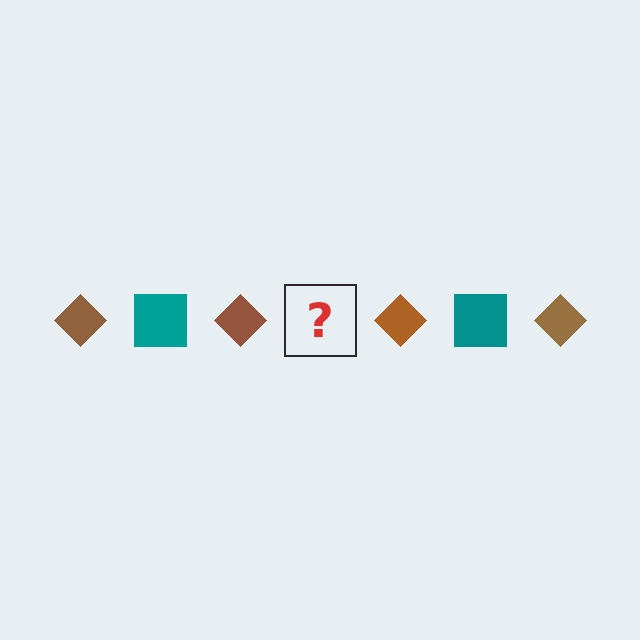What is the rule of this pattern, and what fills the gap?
The rule is that the pattern alternates between brown diamond and teal square. The gap should be filled with a teal square.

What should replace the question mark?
The question mark should be replaced with a teal square.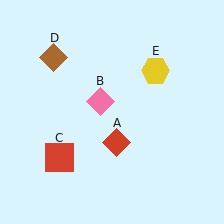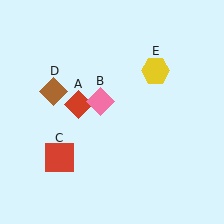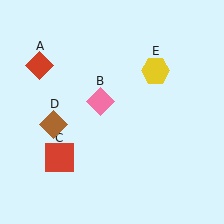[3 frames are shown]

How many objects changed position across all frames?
2 objects changed position: red diamond (object A), brown diamond (object D).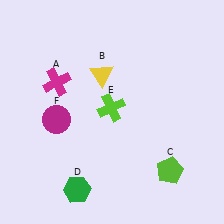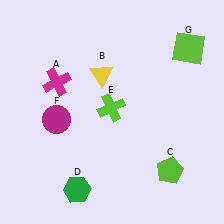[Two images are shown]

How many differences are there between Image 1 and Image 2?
There is 1 difference between the two images.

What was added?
A lime square (G) was added in Image 2.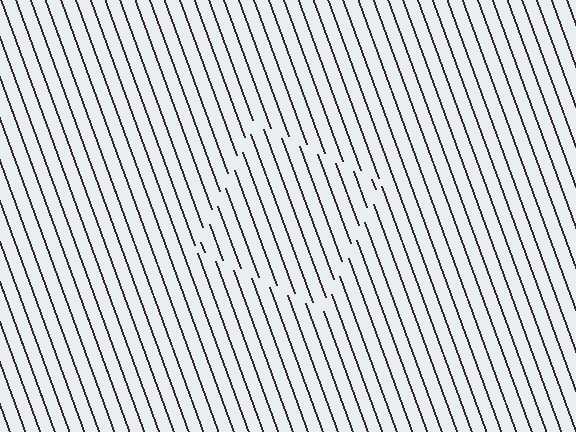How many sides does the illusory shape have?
4 sides — the line-ends trace a square.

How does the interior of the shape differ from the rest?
The interior of the shape contains the same grating, shifted by half a period — the contour is defined by the phase discontinuity where line-ends from the inner and outer gratings abut.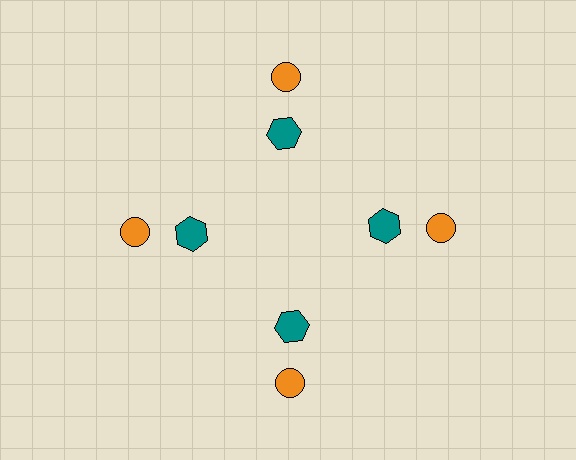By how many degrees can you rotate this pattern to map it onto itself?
The pattern maps onto itself every 90 degrees of rotation.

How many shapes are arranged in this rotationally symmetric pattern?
There are 8 shapes, arranged in 4 groups of 2.